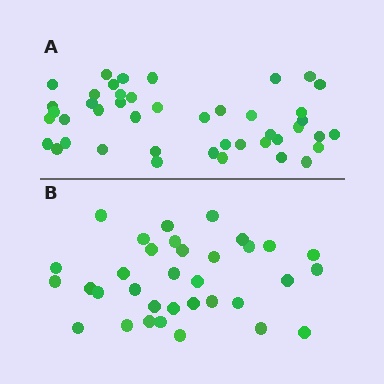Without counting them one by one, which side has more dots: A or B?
Region A (the top region) has more dots.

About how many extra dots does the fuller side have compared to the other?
Region A has roughly 10 or so more dots than region B.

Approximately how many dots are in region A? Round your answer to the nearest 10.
About 40 dots. (The exact count is 44, which rounds to 40.)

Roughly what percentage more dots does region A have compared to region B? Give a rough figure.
About 30% more.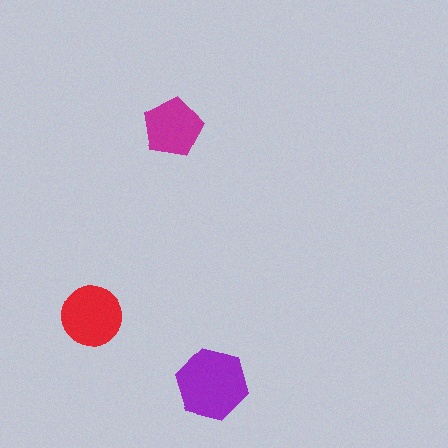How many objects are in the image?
There are 3 objects in the image.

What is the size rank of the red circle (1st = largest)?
2nd.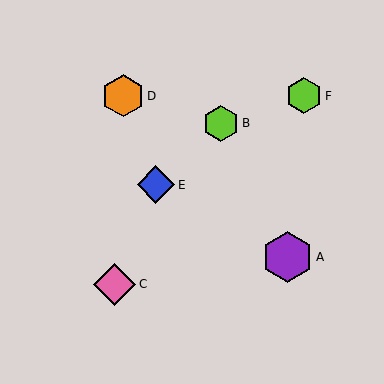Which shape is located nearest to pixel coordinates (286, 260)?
The purple hexagon (labeled A) at (288, 257) is nearest to that location.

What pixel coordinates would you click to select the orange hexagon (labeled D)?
Click at (123, 96) to select the orange hexagon D.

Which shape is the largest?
The purple hexagon (labeled A) is the largest.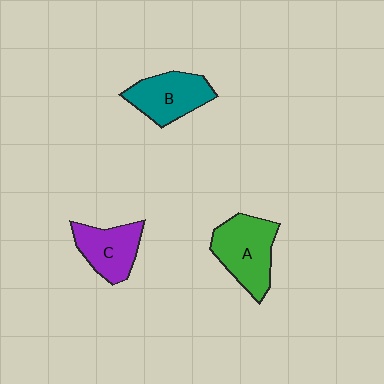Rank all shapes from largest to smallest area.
From largest to smallest: A (green), B (teal), C (purple).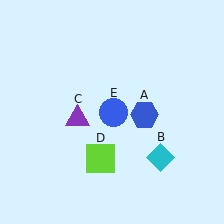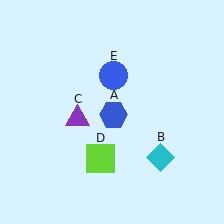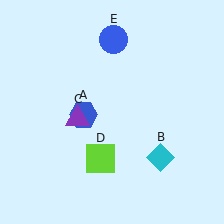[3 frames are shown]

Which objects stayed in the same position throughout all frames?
Cyan diamond (object B) and purple triangle (object C) and lime square (object D) remained stationary.